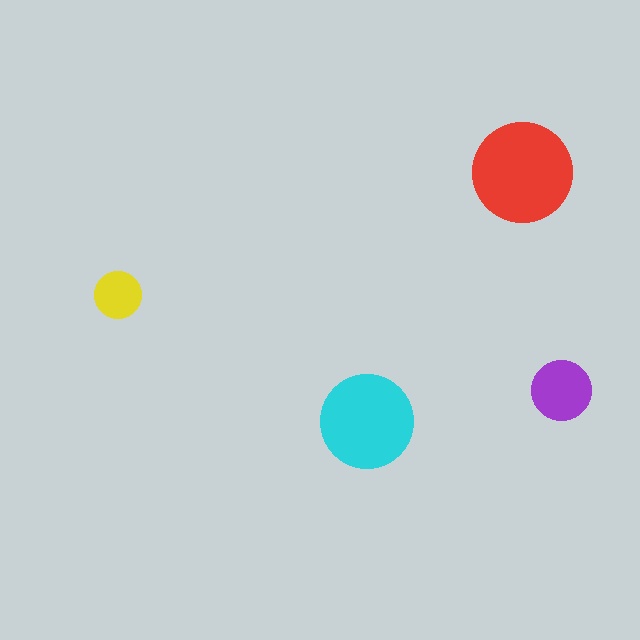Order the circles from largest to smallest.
the red one, the cyan one, the purple one, the yellow one.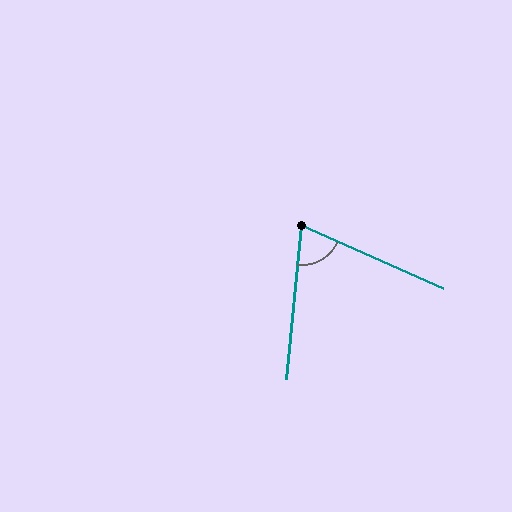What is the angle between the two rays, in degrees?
Approximately 72 degrees.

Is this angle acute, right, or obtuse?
It is acute.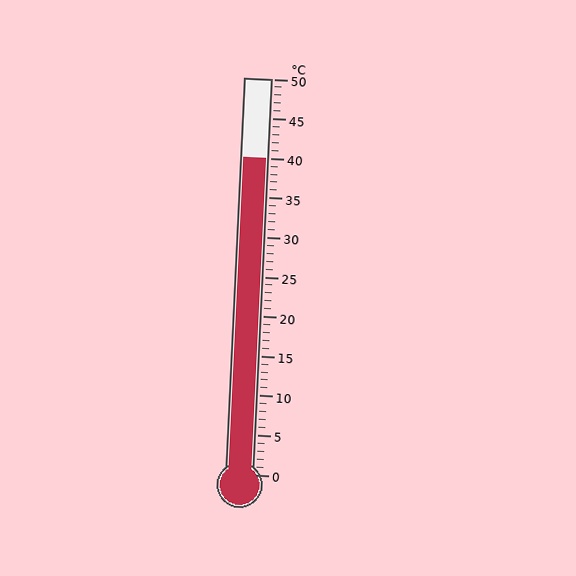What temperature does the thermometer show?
The thermometer shows approximately 40°C.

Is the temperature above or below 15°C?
The temperature is above 15°C.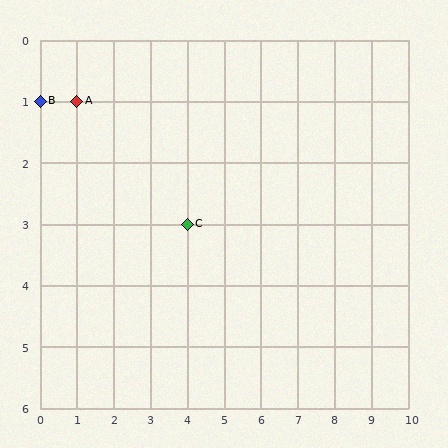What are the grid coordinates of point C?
Point C is at grid coordinates (4, 3).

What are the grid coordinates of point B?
Point B is at grid coordinates (0, 1).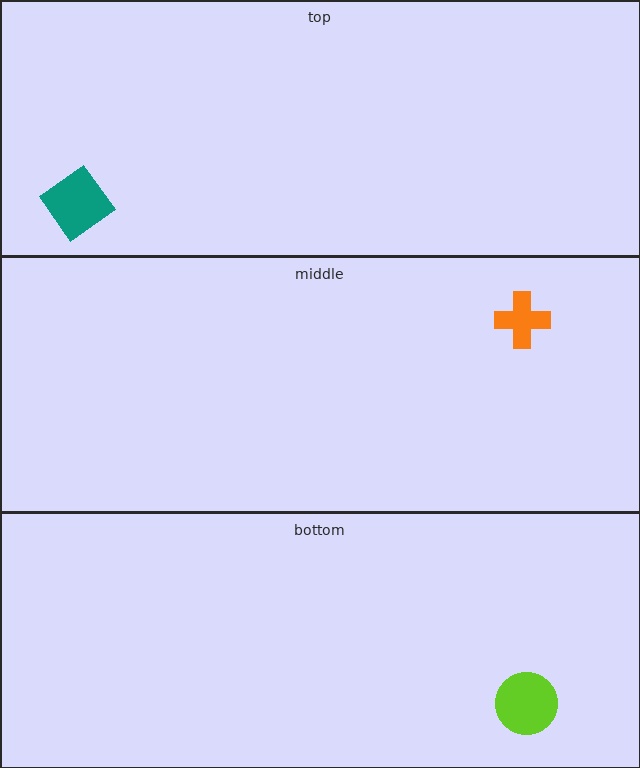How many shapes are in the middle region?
1.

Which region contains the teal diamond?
The top region.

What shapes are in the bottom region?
The lime circle.